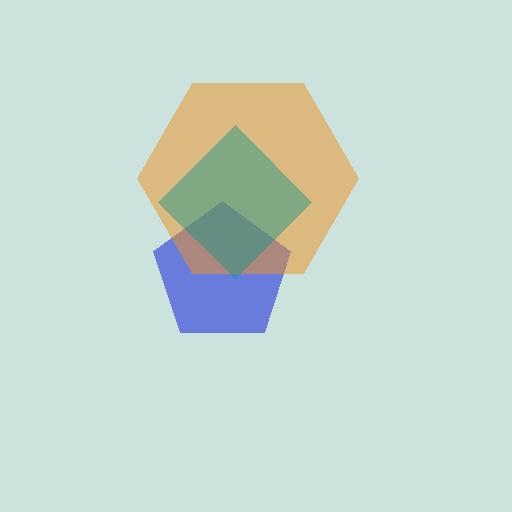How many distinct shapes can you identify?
There are 3 distinct shapes: a blue pentagon, an orange hexagon, a teal diamond.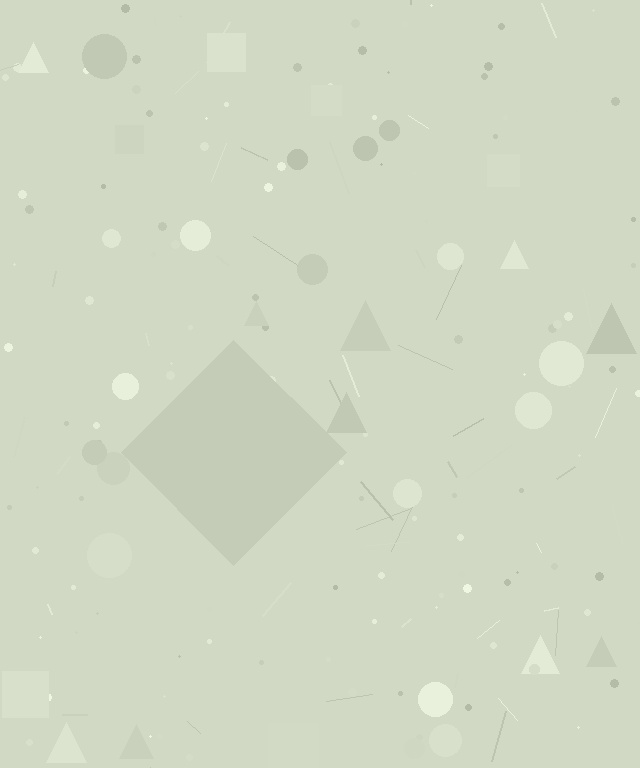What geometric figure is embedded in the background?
A diamond is embedded in the background.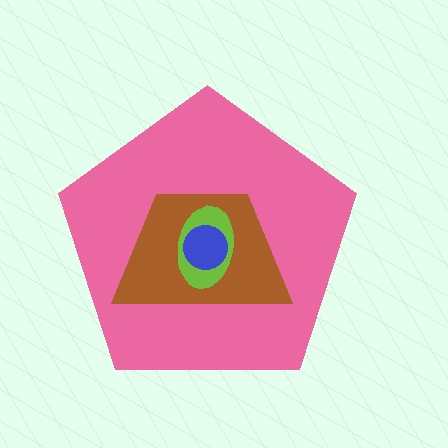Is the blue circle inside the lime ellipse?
Yes.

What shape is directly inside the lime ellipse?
The blue circle.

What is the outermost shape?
The pink pentagon.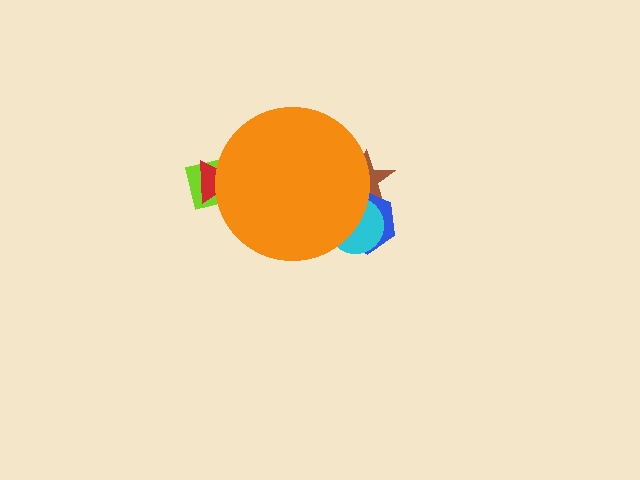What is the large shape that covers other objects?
An orange circle.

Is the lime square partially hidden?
Yes, the lime square is partially hidden behind the orange circle.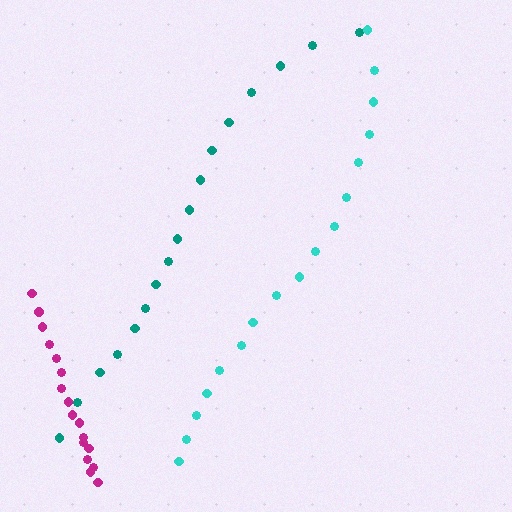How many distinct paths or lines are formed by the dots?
There are 3 distinct paths.